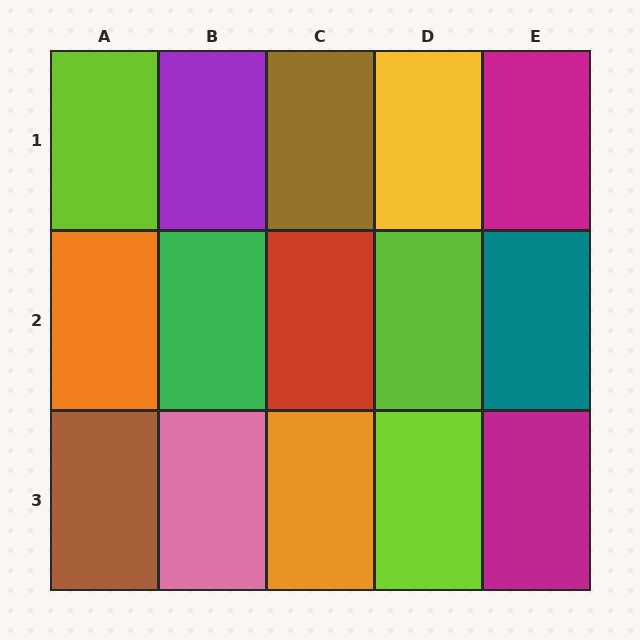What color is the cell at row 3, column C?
Orange.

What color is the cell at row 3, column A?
Brown.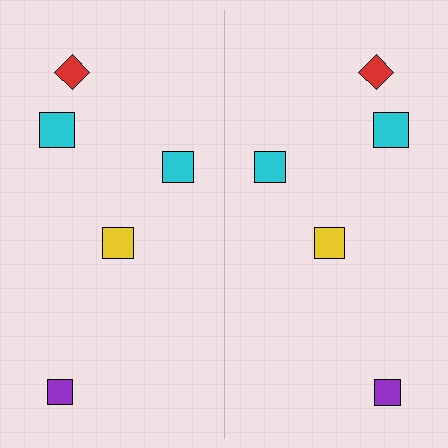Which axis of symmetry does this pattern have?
The pattern has a vertical axis of symmetry running through the center of the image.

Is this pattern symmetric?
Yes, this pattern has bilateral (reflection) symmetry.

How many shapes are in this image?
There are 10 shapes in this image.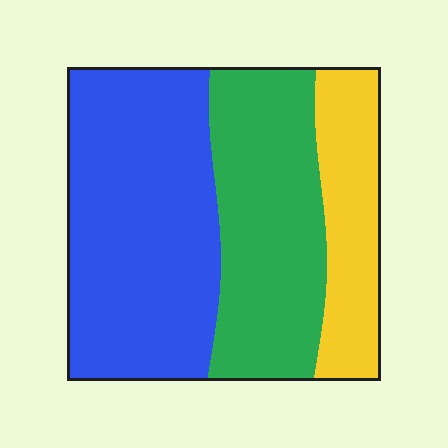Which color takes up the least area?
Yellow, at roughly 20%.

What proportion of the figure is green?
Green covers about 35% of the figure.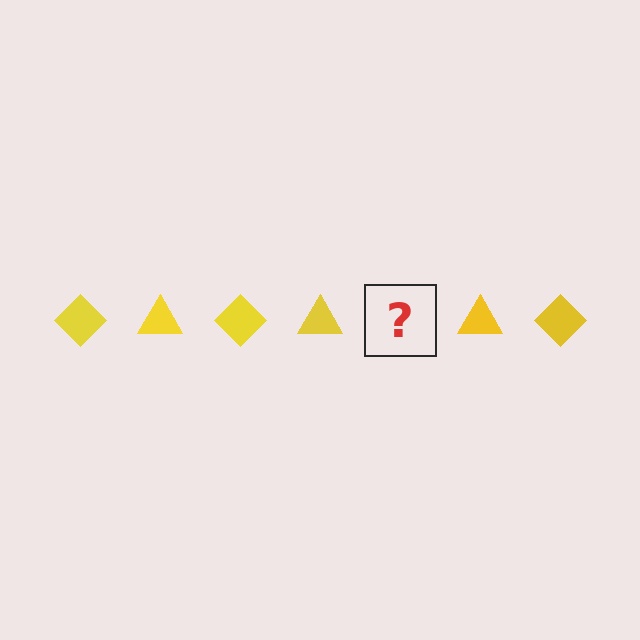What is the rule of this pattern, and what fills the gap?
The rule is that the pattern cycles through diamond, triangle shapes in yellow. The gap should be filled with a yellow diamond.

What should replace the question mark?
The question mark should be replaced with a yellow diamond.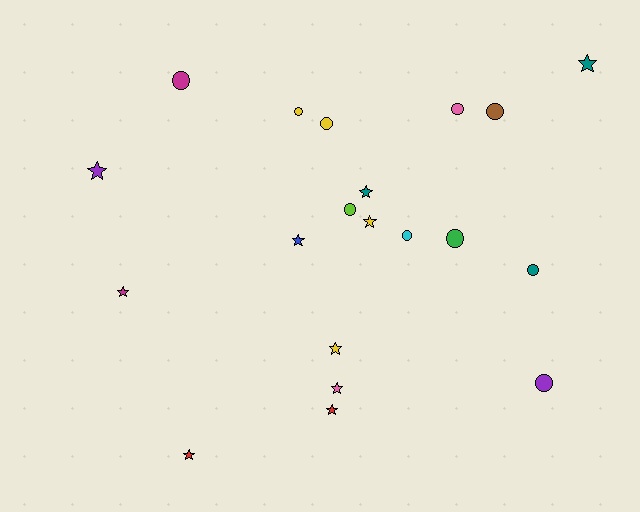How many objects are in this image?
There are 20 objects.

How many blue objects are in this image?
There is 1 blue object.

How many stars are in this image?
There are 10 stars.